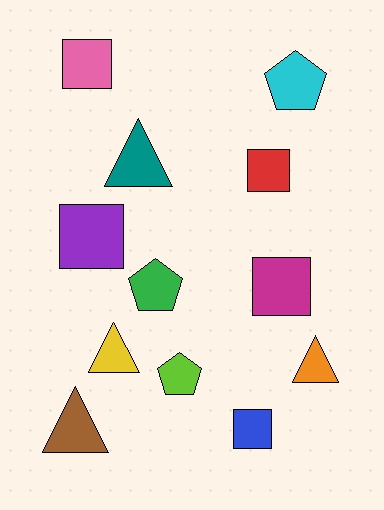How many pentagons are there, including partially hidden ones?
There are 3 pentagons.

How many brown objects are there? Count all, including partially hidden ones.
There is 1 brown object.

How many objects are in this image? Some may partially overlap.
There are 12 objects.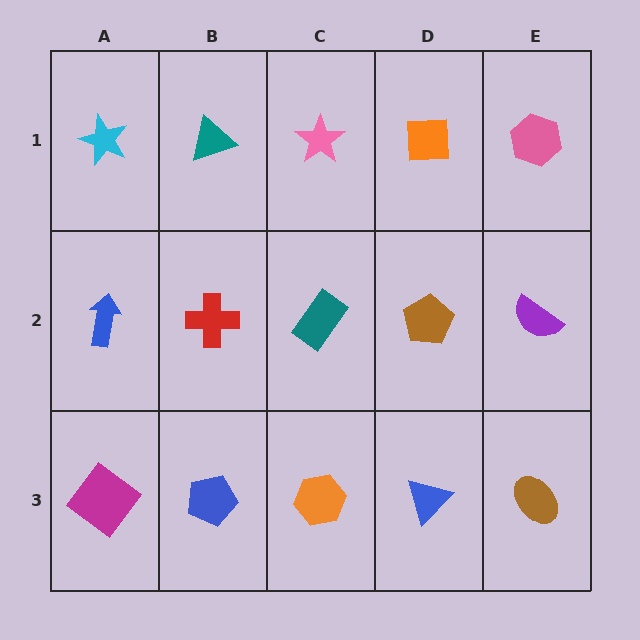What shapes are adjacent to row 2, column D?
An orange square (row 1, column D), a blue triangle (row 3, column D), a teal rectangle (row 2, column C), a purple semicircle (row 2, column E).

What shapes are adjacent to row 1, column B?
A red cross (row 2, column B), a cyan star (row 1, column A), a pink star (row 1, column C).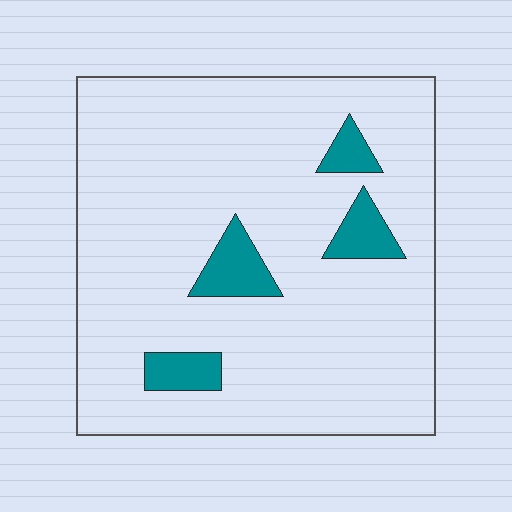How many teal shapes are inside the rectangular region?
4.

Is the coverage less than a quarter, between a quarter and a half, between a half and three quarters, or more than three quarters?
Less than a quarter.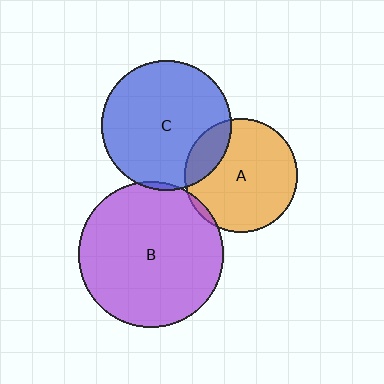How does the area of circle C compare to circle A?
Approximately 1.3 times.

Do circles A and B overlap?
Yes.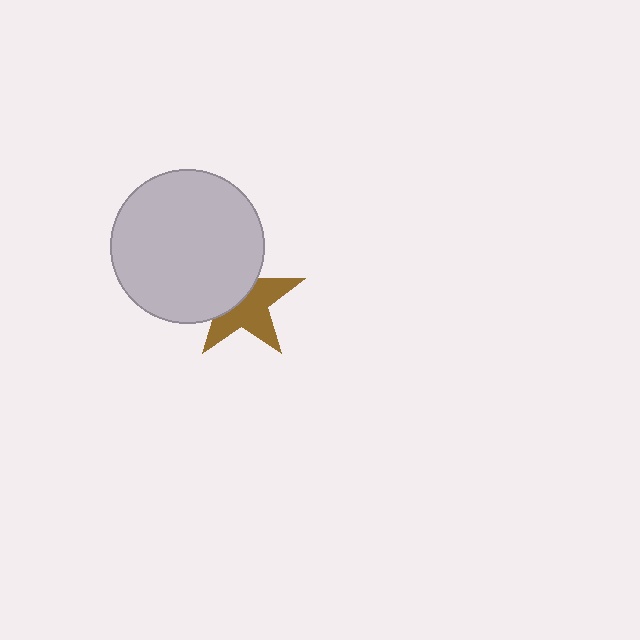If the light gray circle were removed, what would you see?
You would see the complete brown star.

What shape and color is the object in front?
The object in front is a light gray circle.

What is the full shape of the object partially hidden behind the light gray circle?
The partially hidden object is a brown star.